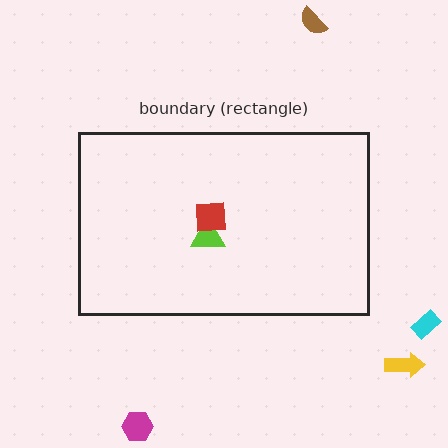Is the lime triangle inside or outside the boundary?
Inside.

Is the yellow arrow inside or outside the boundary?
Outside.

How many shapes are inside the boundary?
2 inside, 4 outside.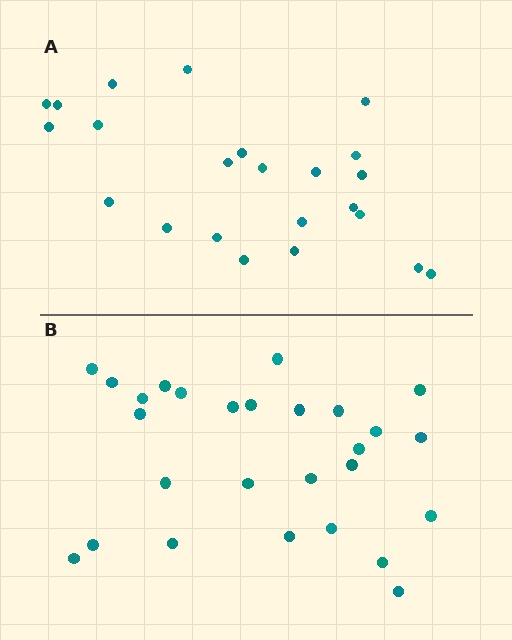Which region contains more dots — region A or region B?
Region B (the bottom region) has more dots.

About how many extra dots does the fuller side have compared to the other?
Region B has about 4 more dots than region A.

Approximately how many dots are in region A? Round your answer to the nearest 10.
About 20 dots. (The exact count is 23, which rounds to 20.)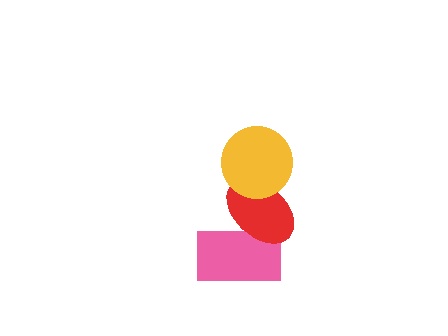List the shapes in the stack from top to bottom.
From top to bottom: the yellow circle, the red ellipse, the pink rectangle.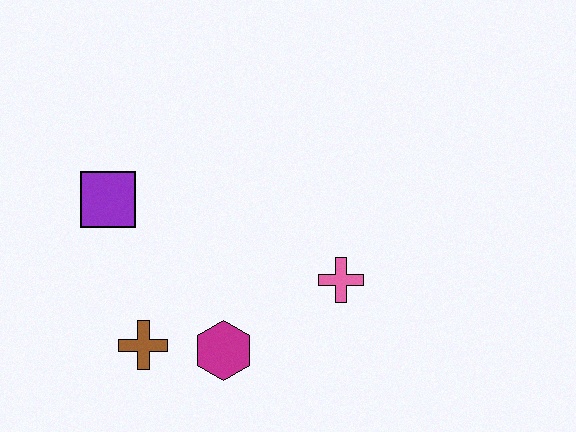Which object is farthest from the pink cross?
The purple square is farthest from the pink cross.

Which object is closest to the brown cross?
The magenta hexagon is closest to the brown cross.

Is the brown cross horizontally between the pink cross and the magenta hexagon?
No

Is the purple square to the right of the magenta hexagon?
No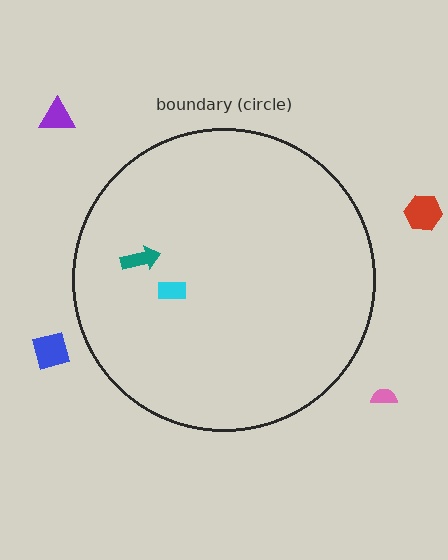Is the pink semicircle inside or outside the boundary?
Outside.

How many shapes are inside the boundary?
2 inside, 4 outside.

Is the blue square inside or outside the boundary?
Outside.